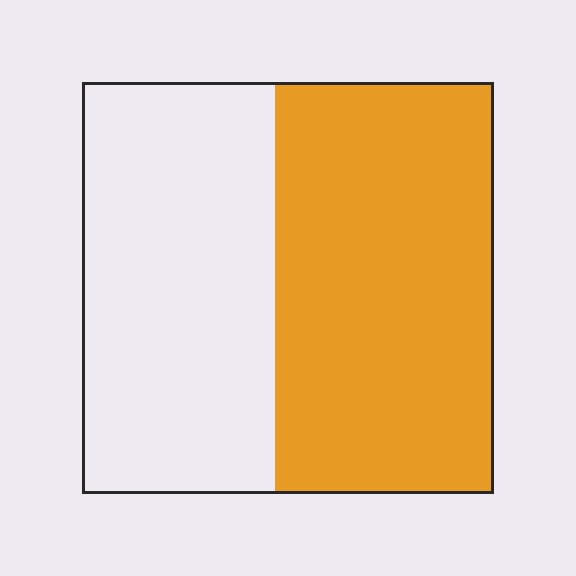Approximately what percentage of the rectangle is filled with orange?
Approximately 55%.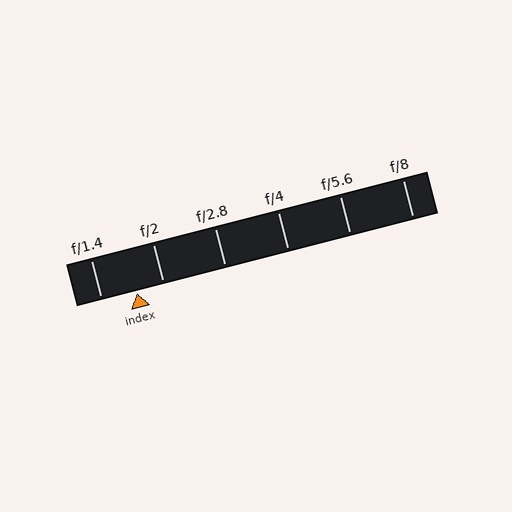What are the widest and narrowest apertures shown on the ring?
The widest aperture shown is f/1.4 and the narrowest is f/8.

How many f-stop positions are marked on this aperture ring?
There are 6 f-stop positions marked.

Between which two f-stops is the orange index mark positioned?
The index mark is between f/1.4 and f/2.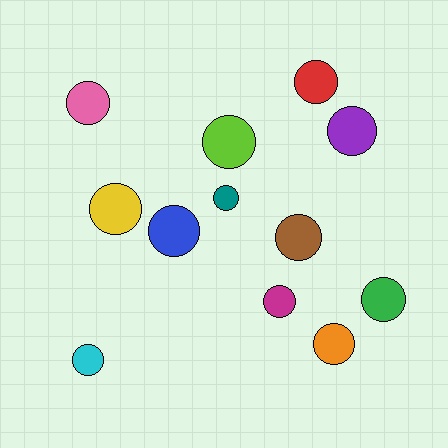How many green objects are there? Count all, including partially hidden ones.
There is 1 green object.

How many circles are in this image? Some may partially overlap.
There are 12 circles.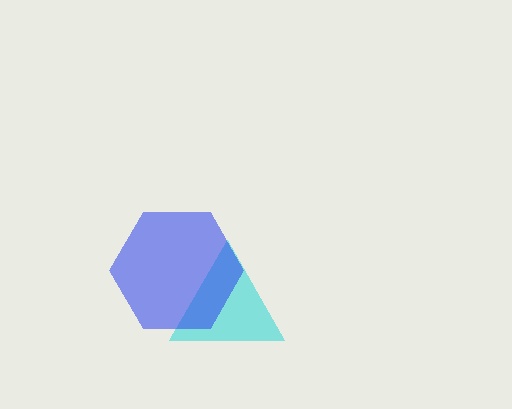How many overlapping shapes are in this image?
There are 2 overlapping shapes in the image.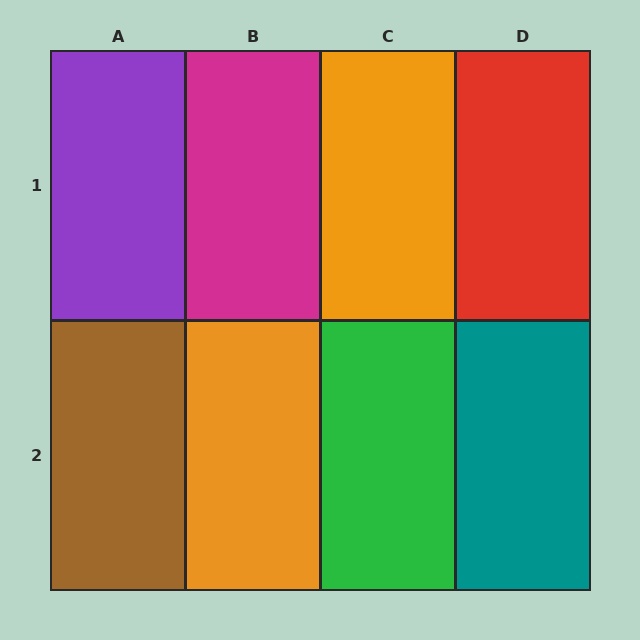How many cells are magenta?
1 cell is magenta.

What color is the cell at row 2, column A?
Brown.